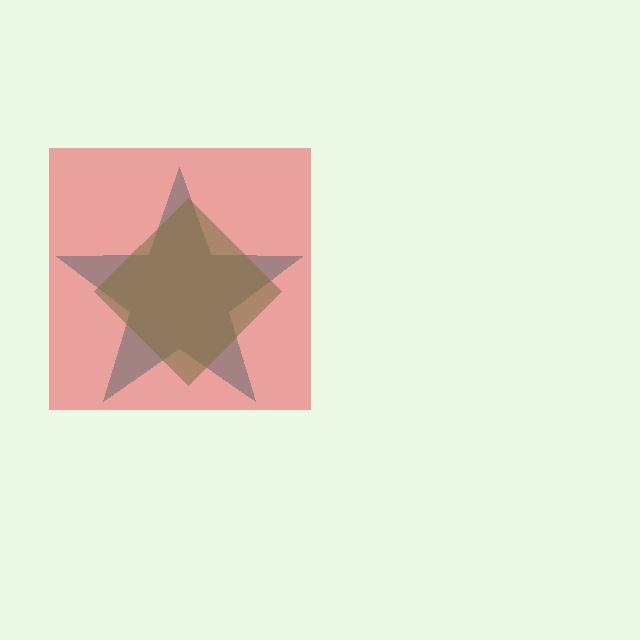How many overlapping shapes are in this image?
There are 3 overlapping shapes in the image.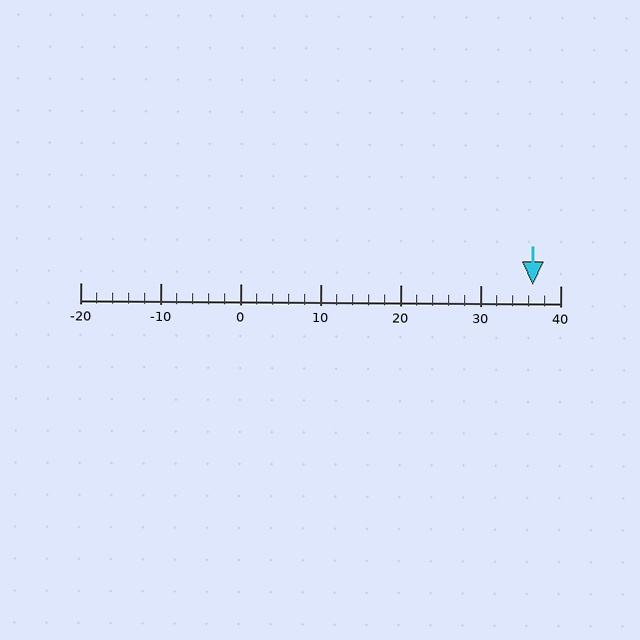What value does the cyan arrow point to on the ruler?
The cyan arrow points to approximately 36.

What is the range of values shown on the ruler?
The ruler shows values from -20 to 40.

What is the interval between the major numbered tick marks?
The major tick marks are spaced 10 units apart.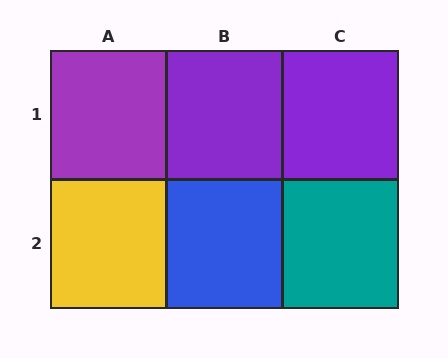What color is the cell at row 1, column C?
Purple.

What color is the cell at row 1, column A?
Purple.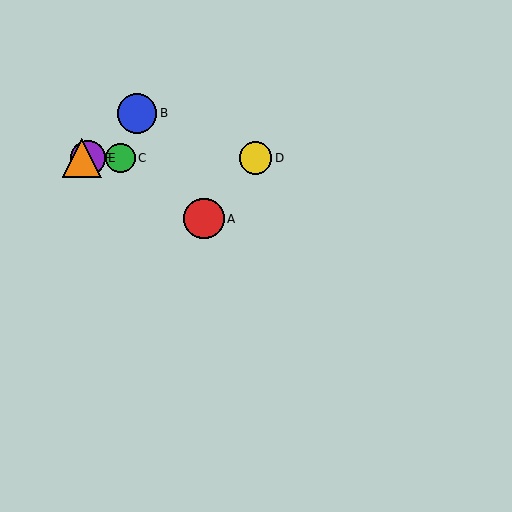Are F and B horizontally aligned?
No, F is at y≈158 and B is at y≈113.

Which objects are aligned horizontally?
Objects C, D, E, F are aligned horizontally.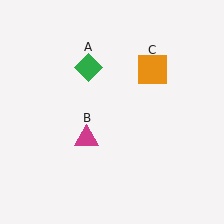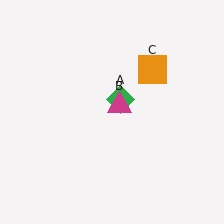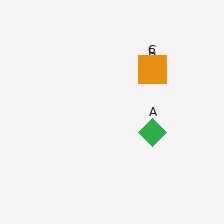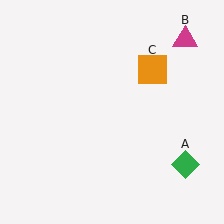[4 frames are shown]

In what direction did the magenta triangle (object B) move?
The magenta triangle (object B) moved up and to the right.